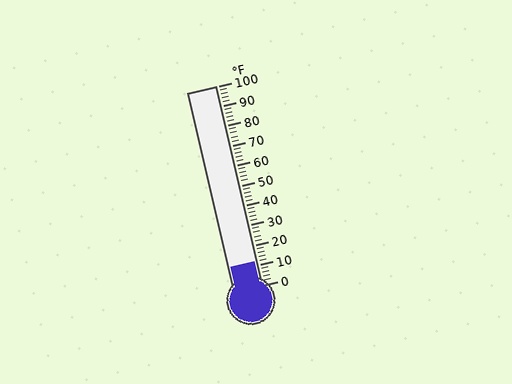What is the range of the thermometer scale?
The thermometer scale ranges from 0°F to 100°F.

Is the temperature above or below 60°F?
The temperature is below 60°F.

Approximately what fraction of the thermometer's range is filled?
The thermometer is filled to approximately 10% of its range.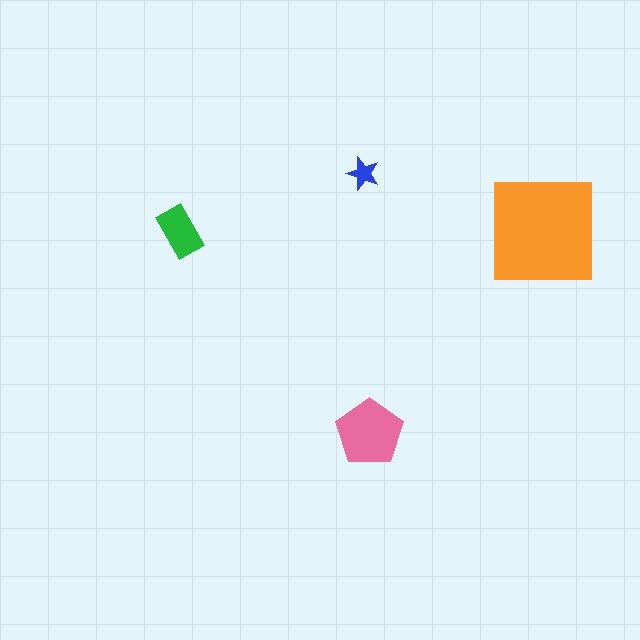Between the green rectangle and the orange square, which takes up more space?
The orange square.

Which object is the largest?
The orange square.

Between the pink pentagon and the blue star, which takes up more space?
The pink pentagon.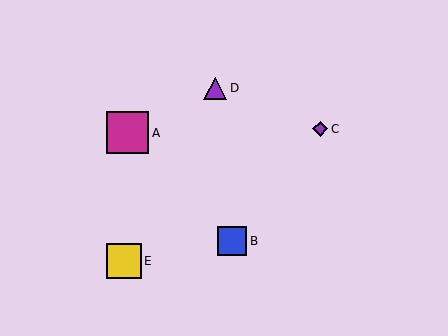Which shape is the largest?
The magenta square (labeled A) is the largest.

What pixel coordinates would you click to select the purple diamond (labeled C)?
Click at (320, 129) to select the purple diamond C.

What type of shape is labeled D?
Shape D is a purple triangle.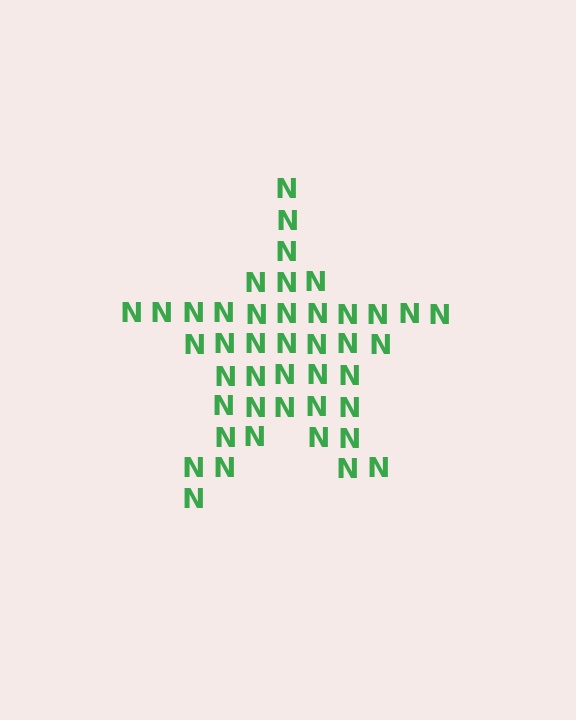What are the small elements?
The small elements are letter N's.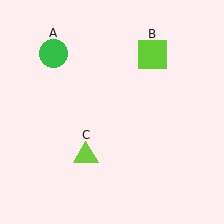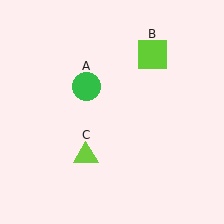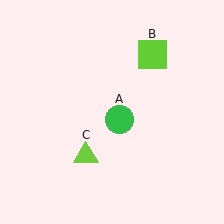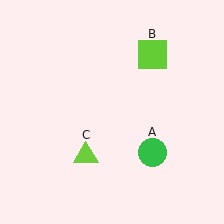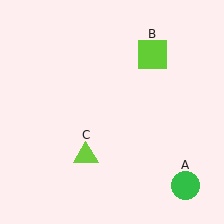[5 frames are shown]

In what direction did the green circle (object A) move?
The green circle (object A) moved down and to the right.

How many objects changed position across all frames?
1 object changed position: green circle (object A).